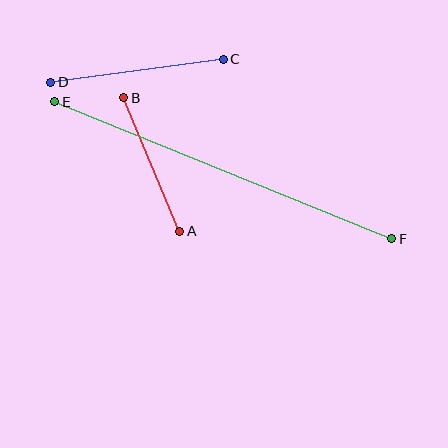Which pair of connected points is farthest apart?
Points E and F are farthest apart.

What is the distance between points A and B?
The distance is approximately 145 pixels.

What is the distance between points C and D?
The distance is approximately 174 pixels.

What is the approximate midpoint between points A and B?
The midpoint is at approximately (152, 164) pixels.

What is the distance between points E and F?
The distance is approximately 364 pixels.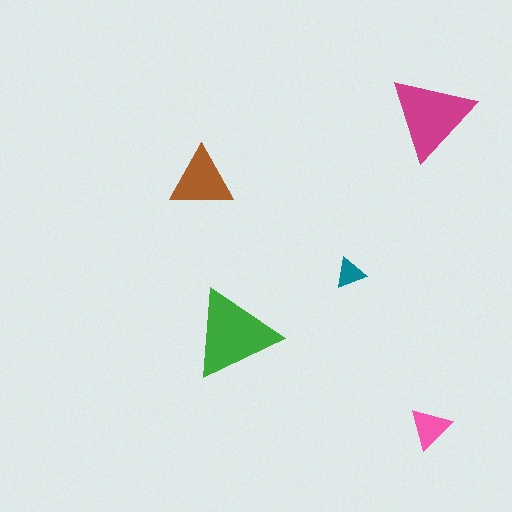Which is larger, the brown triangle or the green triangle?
The green one.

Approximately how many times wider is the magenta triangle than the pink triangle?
About 2 times wider.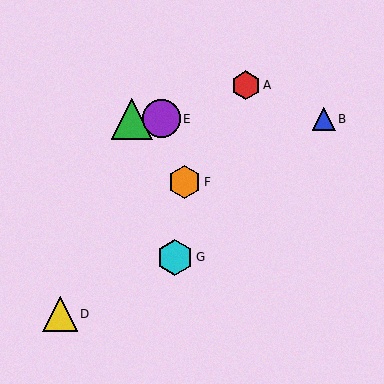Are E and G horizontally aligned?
No, E is at y≈119 and G is at y≈257.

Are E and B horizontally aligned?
Yes, both are at y≈119.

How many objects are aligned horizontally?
3 objects (B, C, E) are aligned horizontally.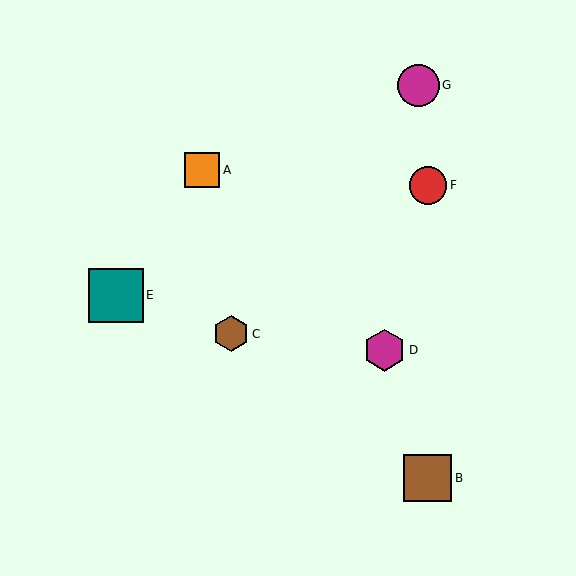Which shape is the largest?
The teal square (labeled E) is the largest.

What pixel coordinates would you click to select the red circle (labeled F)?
Click at (428, 185) to select the red circle F.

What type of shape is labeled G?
Shape G is a magenta circle.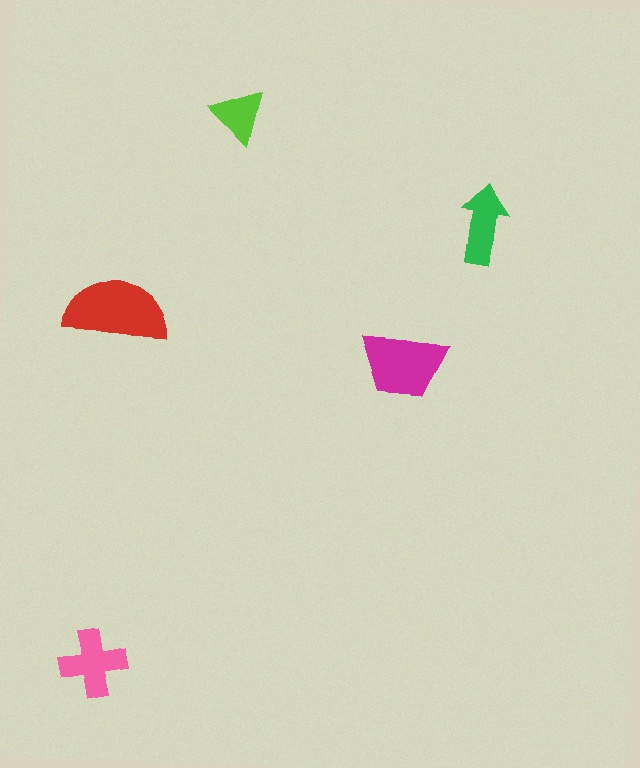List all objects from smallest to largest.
The lime triangle, the green arrow, the pink cross, the magenta trapezoid, the red semicircle.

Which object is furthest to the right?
The green arrow is rightmost.